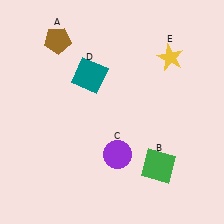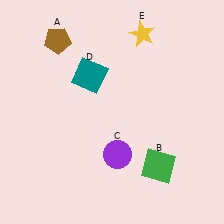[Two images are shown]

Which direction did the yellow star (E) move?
The yellow star (E) moved left.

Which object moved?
The yellow star (E) moved left.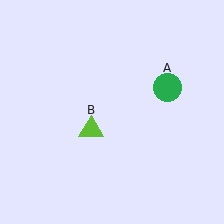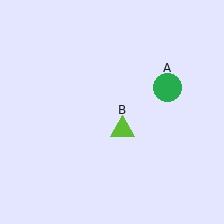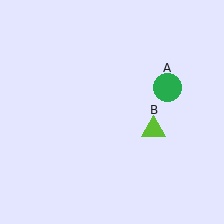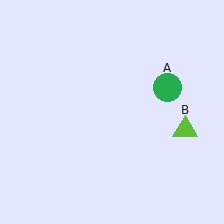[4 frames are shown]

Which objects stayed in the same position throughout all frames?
Green circle (object A) remained stationary.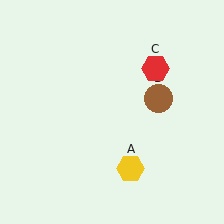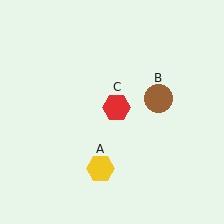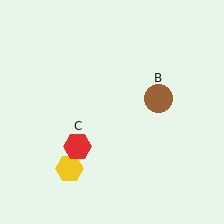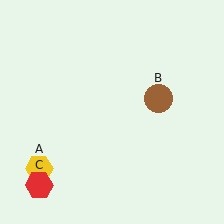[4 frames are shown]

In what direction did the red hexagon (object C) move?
The red hexagon (object C) moved down and to the left.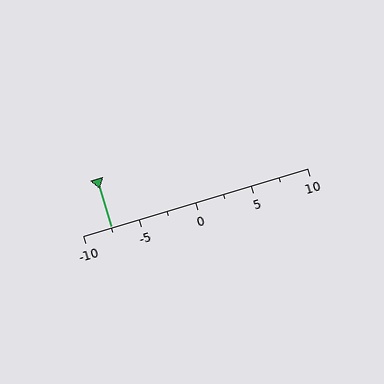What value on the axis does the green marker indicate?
The marker indicates approximately -7.5.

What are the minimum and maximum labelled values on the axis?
The axis runs from -10 to 10.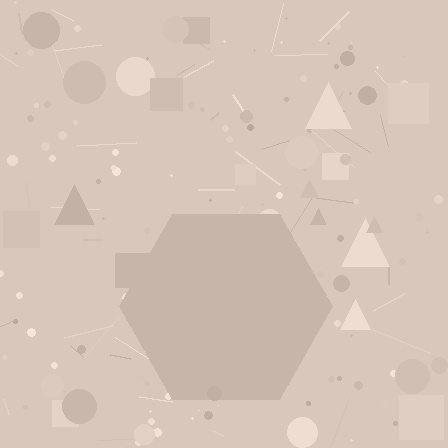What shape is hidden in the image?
A hexagon is hidden in the image.